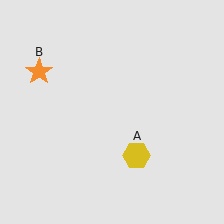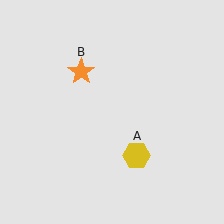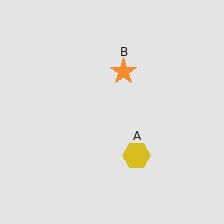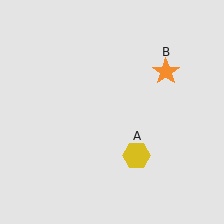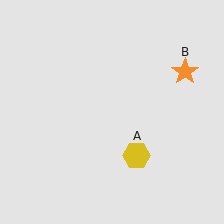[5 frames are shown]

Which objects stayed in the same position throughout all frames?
Yellow hexagon (object A) remained stationary.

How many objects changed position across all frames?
1 object changed position: orange star (object B).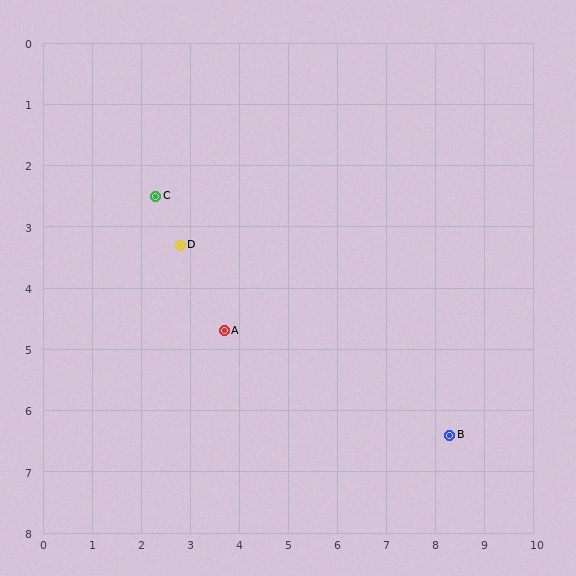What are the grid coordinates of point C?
Point C is at approximately (2.3, 2.5).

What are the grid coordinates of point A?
Point A is at approximately (3.7, 4.7).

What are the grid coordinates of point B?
Point B is at approximately (8.3, 6.4).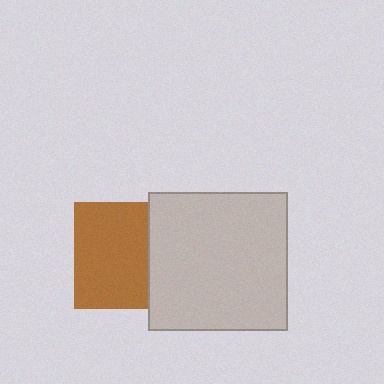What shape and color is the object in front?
The object in front is a light gray square.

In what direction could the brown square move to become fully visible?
The brown square could move left. That would shift it out from behind the light gray square entirely.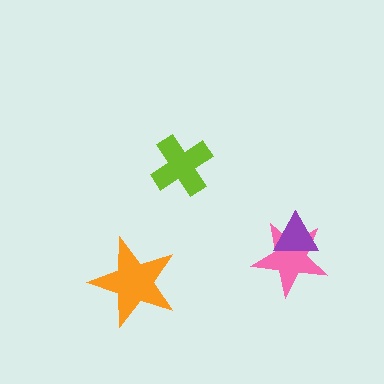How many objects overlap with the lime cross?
0 objects overlap with the lime cross.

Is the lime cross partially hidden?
No, no other shape covers it.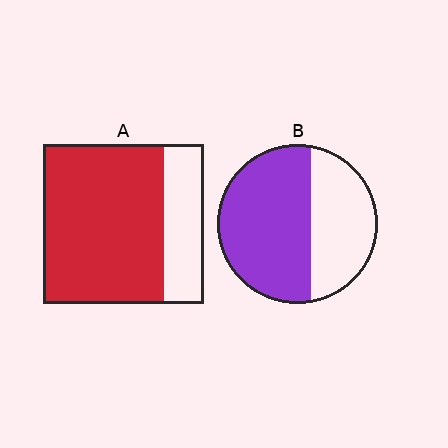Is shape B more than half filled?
Yes.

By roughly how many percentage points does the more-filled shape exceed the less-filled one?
By roughly 15 percentage points (A over B).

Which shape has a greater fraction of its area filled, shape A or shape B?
Shape A.